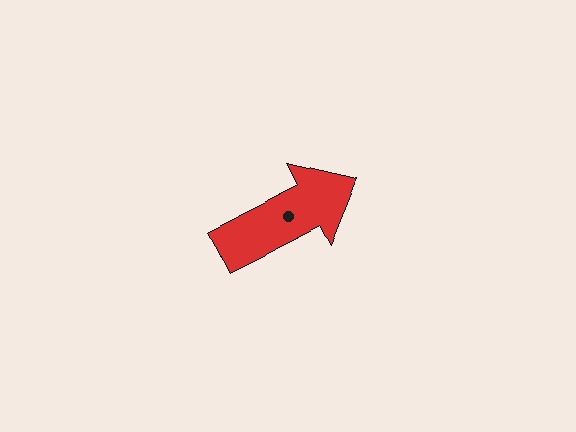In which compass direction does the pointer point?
Northeast.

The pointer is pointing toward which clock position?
Roughly 2 o'clock.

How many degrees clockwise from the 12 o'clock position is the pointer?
Approximately 63 degrees.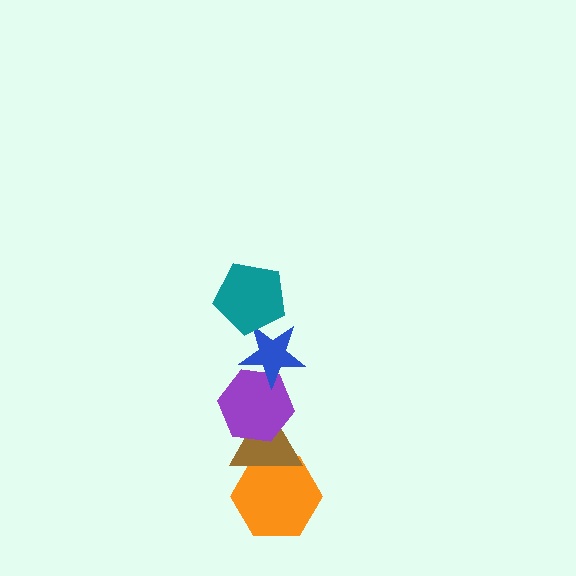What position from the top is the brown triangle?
The brown triangle is 4th from the top.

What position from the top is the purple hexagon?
The purple hexagon is 3rd from the top.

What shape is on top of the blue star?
The teal pentagon is on top of the blue star.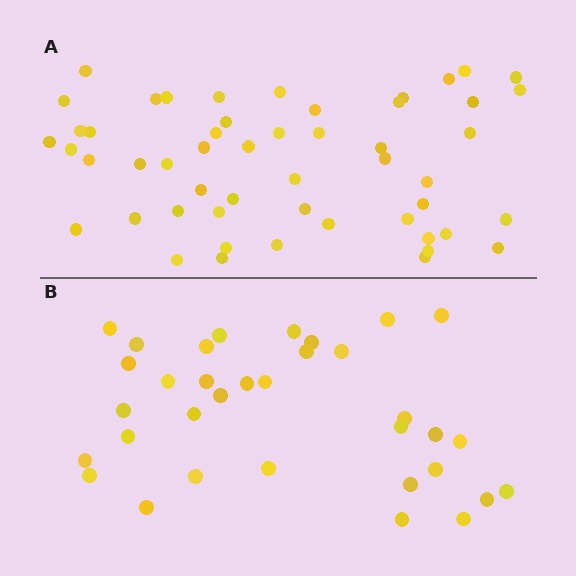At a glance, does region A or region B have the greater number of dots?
Region A (the top region) has more dots.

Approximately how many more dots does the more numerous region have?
Region A has approximately 20 more dots than region B.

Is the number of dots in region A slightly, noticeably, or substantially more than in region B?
Region A has substantially more. The ratio is roughly 1.5 to 1.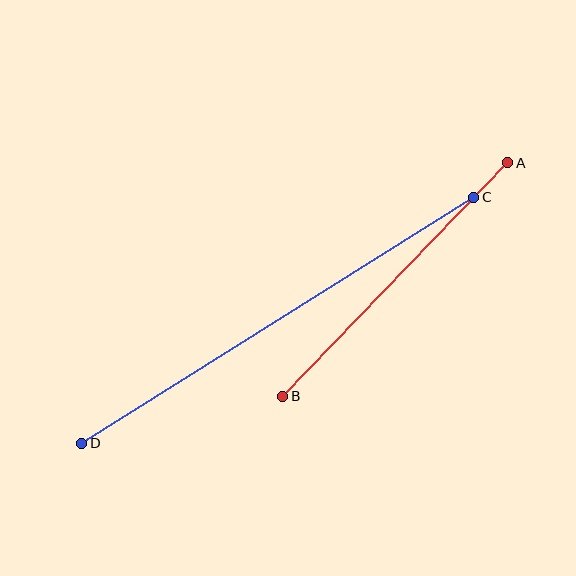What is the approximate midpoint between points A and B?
The midpoint is at approximately (395, 280) pixels.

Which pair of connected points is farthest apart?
Points C and D are farthest apart.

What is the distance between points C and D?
The distance is approximately 463 pixels.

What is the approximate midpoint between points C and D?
The midpoint is at approximately (278, 320) pixels.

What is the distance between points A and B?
The distance is approximately 324 pixels.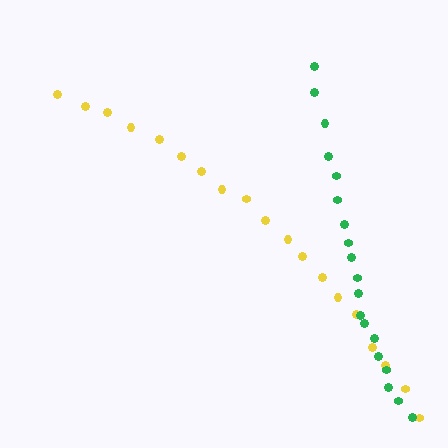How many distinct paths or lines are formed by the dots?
There are 2 distinct paths.